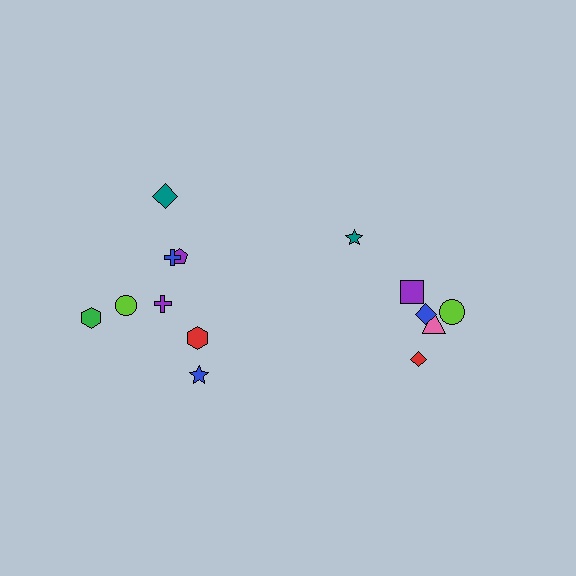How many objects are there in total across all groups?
There are 14 objects.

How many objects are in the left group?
There are 8 objects.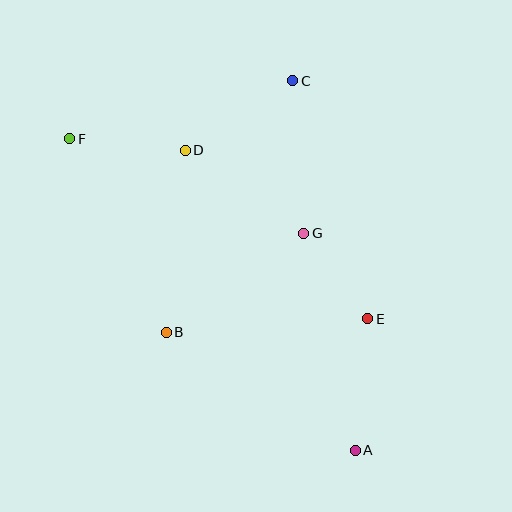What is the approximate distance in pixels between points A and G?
The distance between A and G is approximately 223 pixels.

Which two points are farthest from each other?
Points A and F are farthest from each other.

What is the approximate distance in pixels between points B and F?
The distance between B and F is approximately 216 pixels.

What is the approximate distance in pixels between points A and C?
The distance between A and C is approximately 374 pixels.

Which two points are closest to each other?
Points E and G are closest to each other.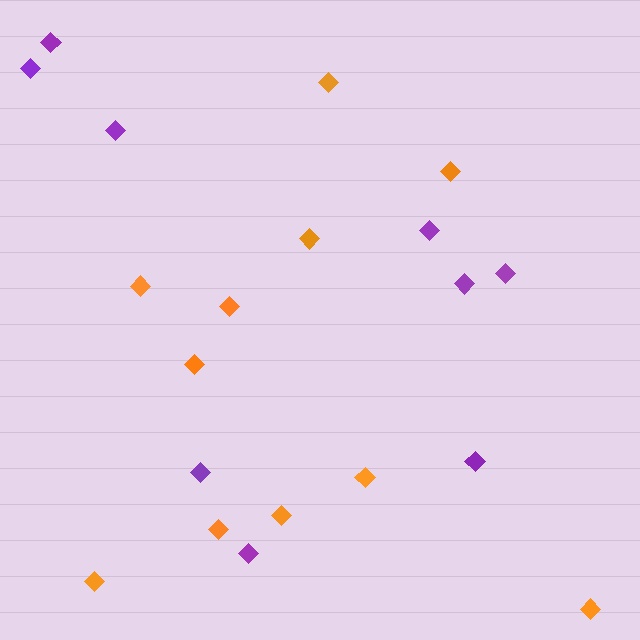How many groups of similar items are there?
There are 2 groups: one group of orange diamonds (11) and one group of purple diamonds (9).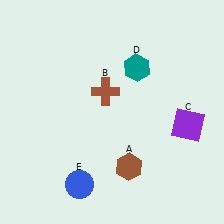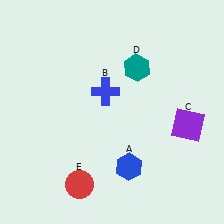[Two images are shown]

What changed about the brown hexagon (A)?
In Image 1, A is brown. In Image 2, it changed to blue.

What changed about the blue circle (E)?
In Image 1, E is blue. In Image 2, it changed to red.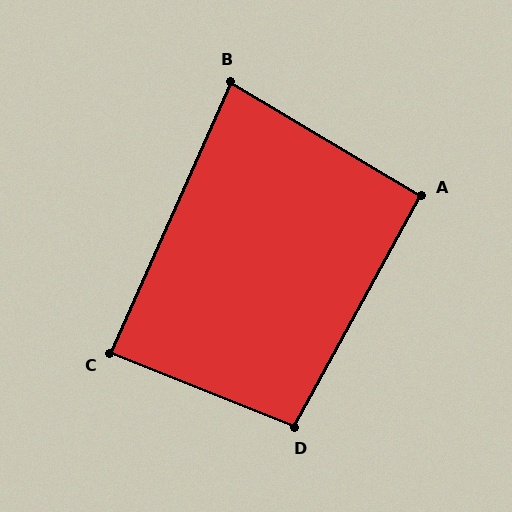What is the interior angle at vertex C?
Approximately 88 degrees (approximately right).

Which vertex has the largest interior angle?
D, at approximately 97 degrees.